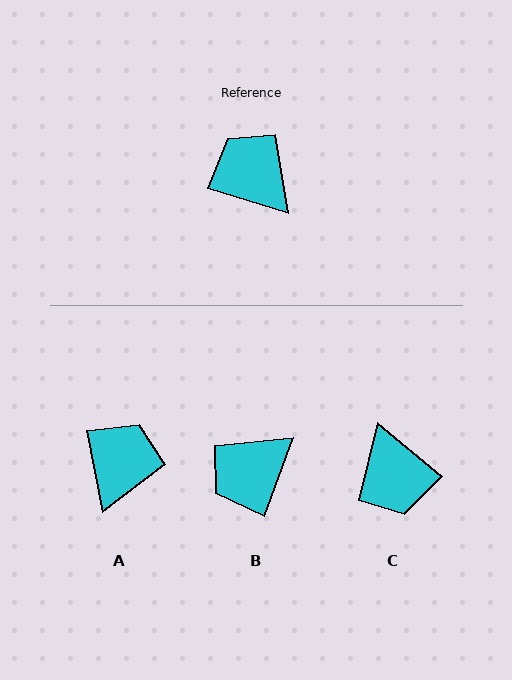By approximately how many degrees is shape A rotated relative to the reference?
Approximately 62 degrees clockwise.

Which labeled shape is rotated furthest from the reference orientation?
C, about 157 degrees away.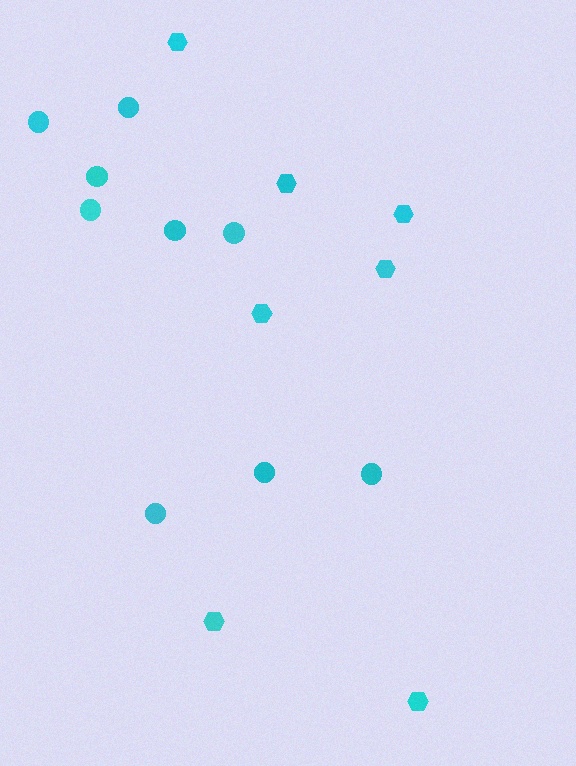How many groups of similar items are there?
There are 2 groups: one group of circles (9) and one group of hexagons (7).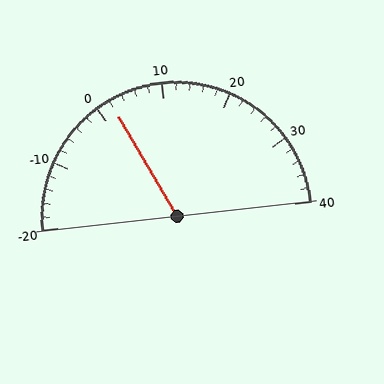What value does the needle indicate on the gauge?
The needle indicates approximately 2.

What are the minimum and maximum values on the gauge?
The gauge ranges from -20 to 40.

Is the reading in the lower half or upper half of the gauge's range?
The reading is in the lower half of the range (-20 to 40).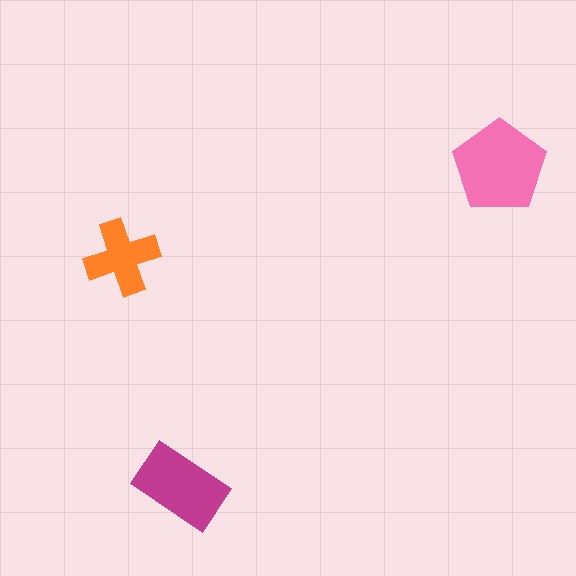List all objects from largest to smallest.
The pink pentagon, the magenta rectangle, the orange cross.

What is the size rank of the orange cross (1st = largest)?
3rd.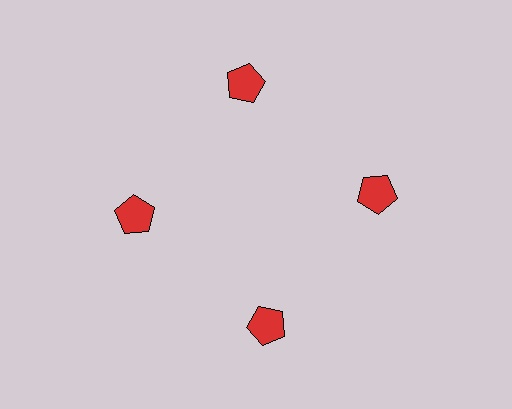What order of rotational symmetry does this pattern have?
This pattern has 4-fold rotational symmetry.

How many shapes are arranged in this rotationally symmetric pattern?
There are 4 shapes, arranged in 4 groups of 1.